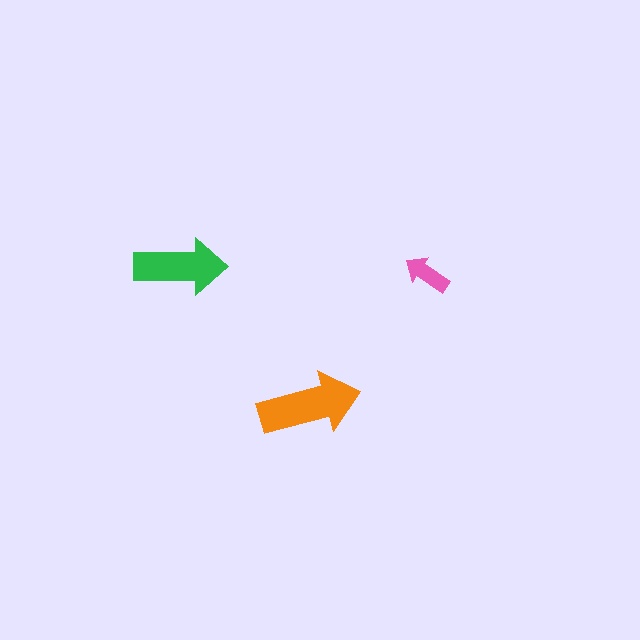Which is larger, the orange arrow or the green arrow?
The orange one.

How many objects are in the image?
There are 3 objects in the image.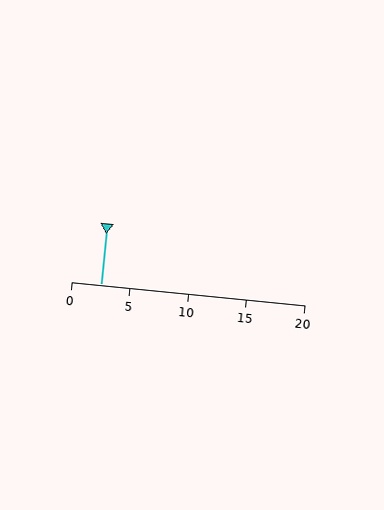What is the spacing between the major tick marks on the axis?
The major ticks are spaced 5 apart.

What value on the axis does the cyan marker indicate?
The marker indicates approximately 2.5.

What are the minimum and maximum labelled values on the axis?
The axis runs from 0 to 20.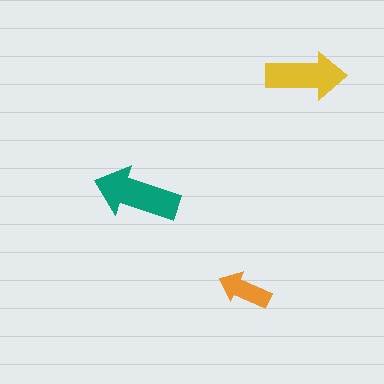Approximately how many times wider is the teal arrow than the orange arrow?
About 1.5 times wider.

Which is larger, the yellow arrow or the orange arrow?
The yellow one.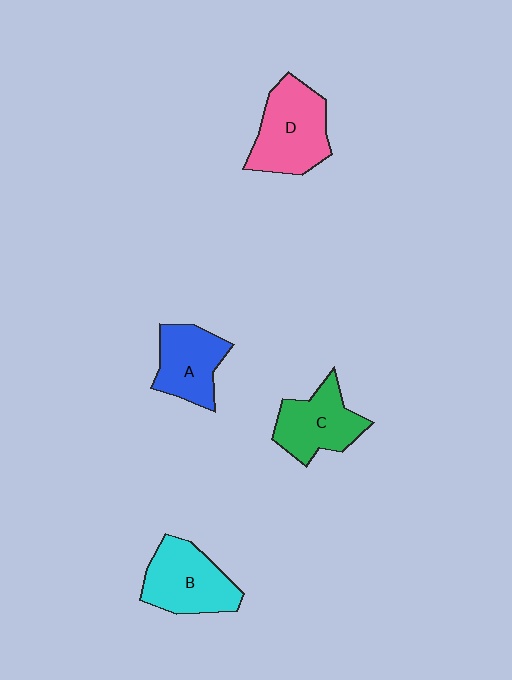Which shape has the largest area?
Shape D (pink).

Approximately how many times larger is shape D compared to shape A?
Approximately 1.3 times.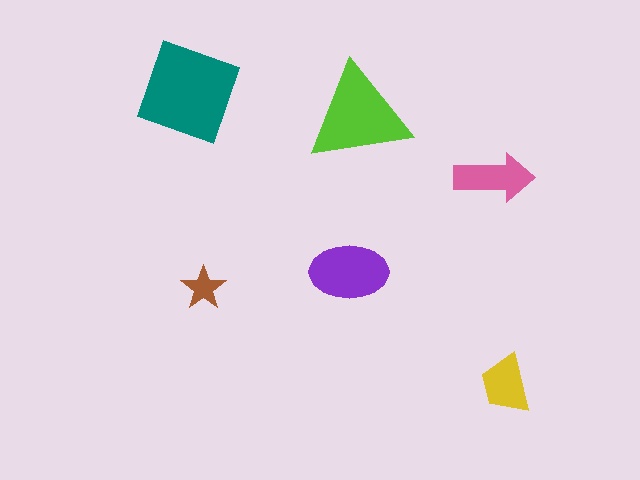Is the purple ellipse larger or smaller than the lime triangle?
Smaller.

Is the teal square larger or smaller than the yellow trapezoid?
Larger.